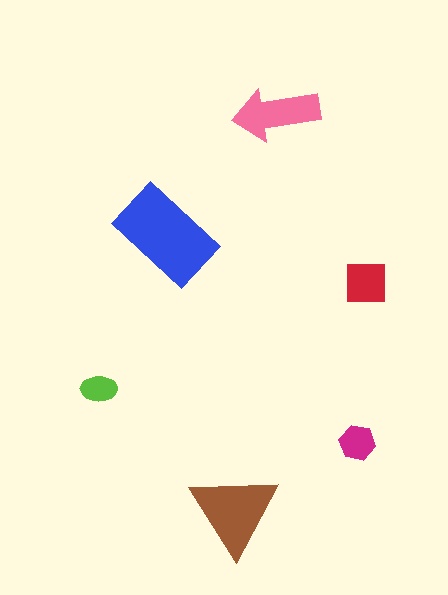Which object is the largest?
The blue rectangle.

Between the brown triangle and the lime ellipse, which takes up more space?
The brown triangle.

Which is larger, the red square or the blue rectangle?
The blue rectangle.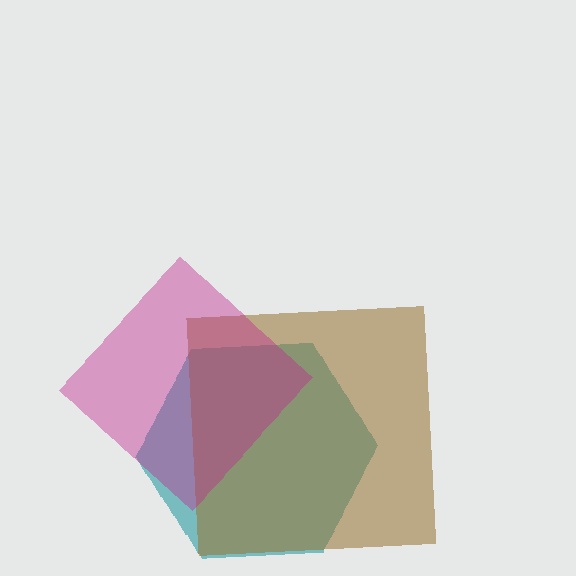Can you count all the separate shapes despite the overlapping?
Yes, there are 3 separate shapes.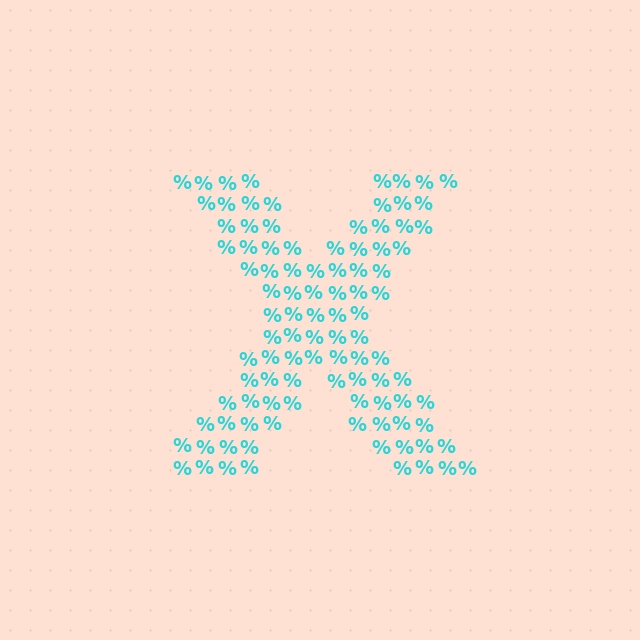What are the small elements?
The small elements are percent signs.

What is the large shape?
The large shape is the letter X.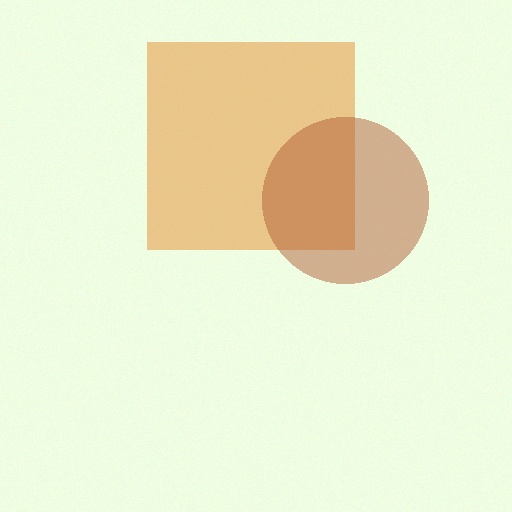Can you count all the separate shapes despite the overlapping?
Yes, there are 2 separate shapes.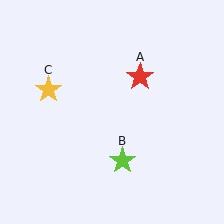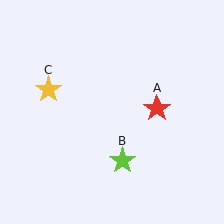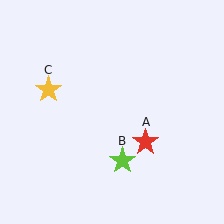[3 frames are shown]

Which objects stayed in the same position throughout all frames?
Lime star (object B) and yellow star (object C) remained stationary.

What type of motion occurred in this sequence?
The red star (object A) rotated clockwise around the center of the scene.